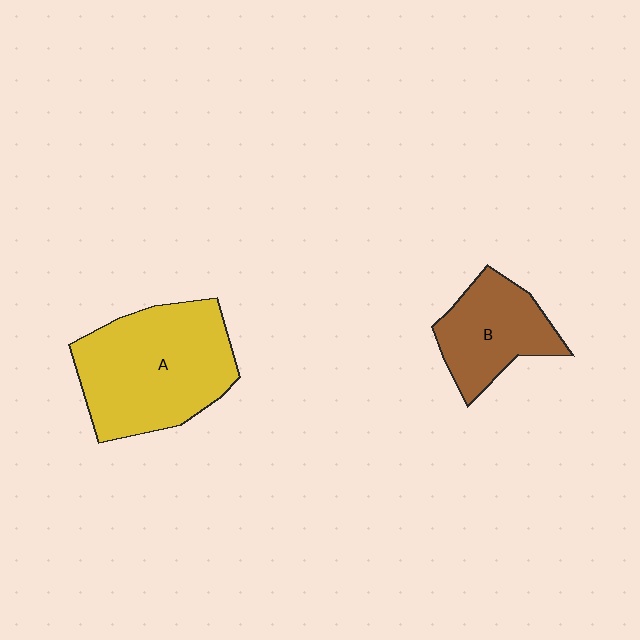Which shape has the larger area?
Shape A (yellow).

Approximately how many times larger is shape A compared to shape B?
Approximately 1.8 times.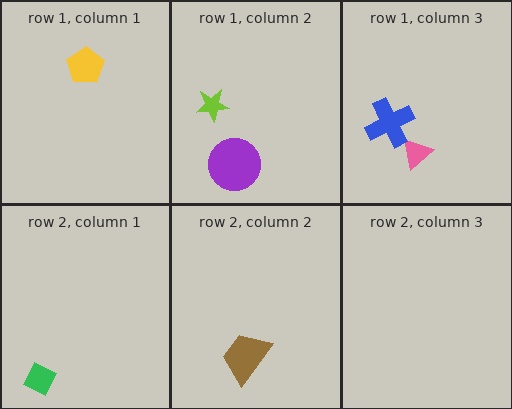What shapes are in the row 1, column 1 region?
The yellow pentagon.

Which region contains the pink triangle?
The row 1, column 3 region.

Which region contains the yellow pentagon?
The row 1, column 1 region.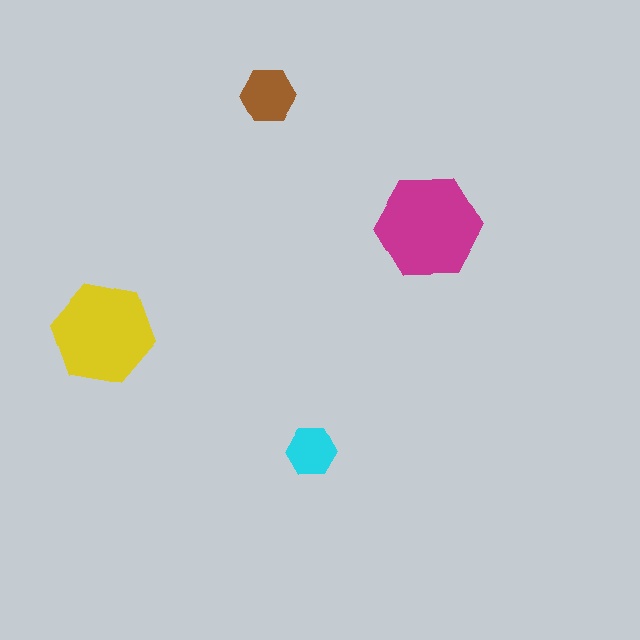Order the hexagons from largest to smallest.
the magenta one, the yellow one, the brown one, the cyan one.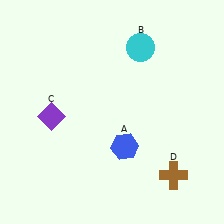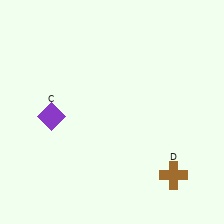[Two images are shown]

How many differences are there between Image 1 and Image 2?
There are 2 differences between the two images.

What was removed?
The blue hexagon (A), the cyan circle (B) were removed in Image 2.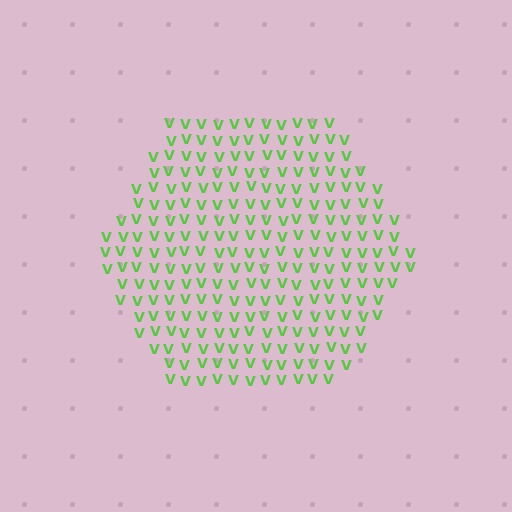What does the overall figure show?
The overall figure shows a hexagon.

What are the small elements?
The small elements are letter V's.